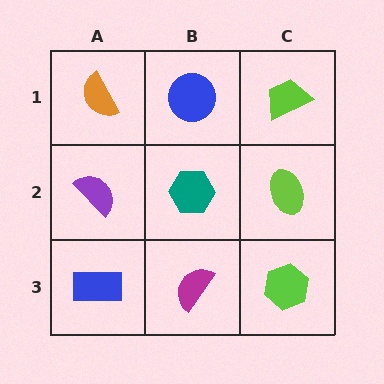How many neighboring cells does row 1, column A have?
2.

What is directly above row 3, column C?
A lime ellipse.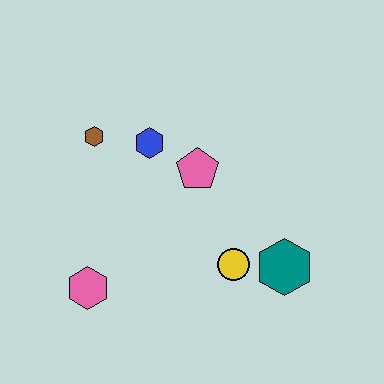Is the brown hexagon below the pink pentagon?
No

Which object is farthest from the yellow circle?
The brown hexagon is farthest from the yellow circle.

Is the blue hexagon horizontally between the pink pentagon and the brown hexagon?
Yes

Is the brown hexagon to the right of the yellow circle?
No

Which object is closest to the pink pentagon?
The blue hexagon is closest to the pink pentagon.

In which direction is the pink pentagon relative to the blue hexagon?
The pink pentagon is to the right of the blue hexagon.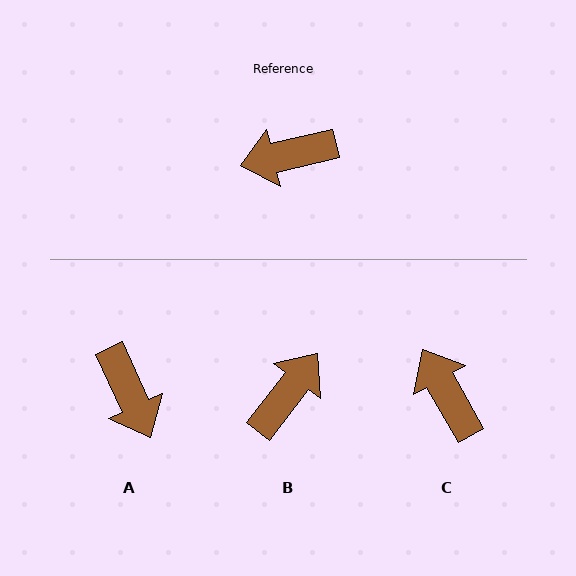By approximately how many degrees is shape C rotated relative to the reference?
Approximately 73 degrees clockwise.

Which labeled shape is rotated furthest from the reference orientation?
B, about 141 degrees away.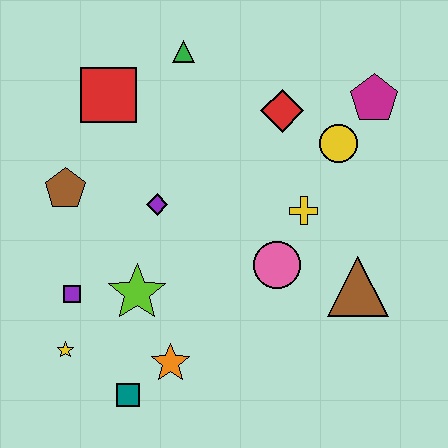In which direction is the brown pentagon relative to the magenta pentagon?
The brown pentagon is to the left of the magenta pentagon.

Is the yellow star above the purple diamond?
No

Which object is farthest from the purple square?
The magenta pentagon is farthest from the purple square.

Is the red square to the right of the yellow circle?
No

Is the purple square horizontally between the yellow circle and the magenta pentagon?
No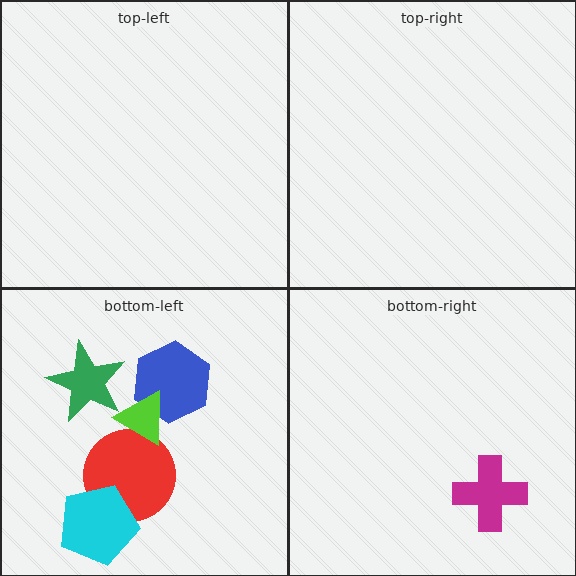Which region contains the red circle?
The bottom-left region.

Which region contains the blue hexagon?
The bottom-left region.